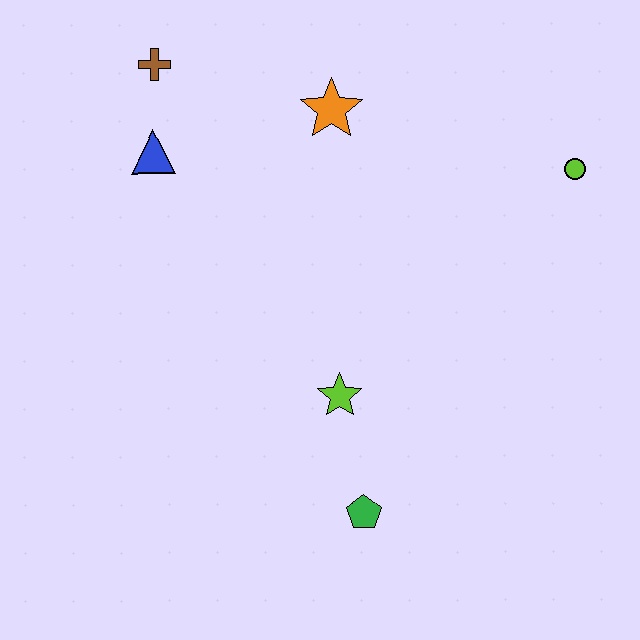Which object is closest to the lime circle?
The orange star is closest to the lime circle.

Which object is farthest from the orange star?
The green pentagon is farthest from the orange star.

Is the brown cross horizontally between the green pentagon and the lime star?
No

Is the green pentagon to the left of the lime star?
No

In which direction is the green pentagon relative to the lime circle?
The green pentagon is below the lime circle.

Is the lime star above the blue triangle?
No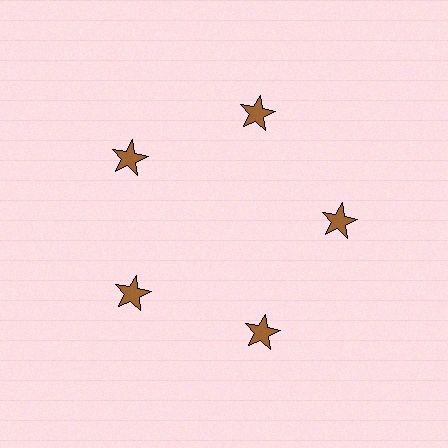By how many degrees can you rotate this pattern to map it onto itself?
The pattern maps onto itself every 72 degrees of rotation.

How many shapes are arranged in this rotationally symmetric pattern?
There are 5 shapes, arranged in 5 groups of 1.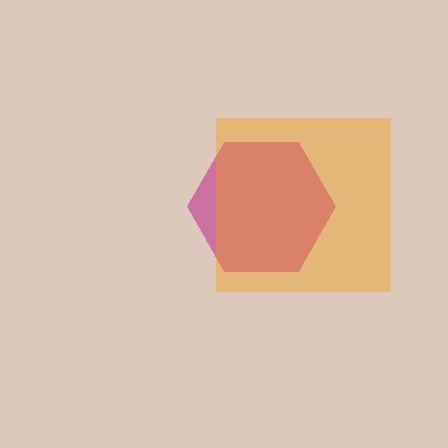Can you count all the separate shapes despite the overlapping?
Yes, there are 2 separate shapes.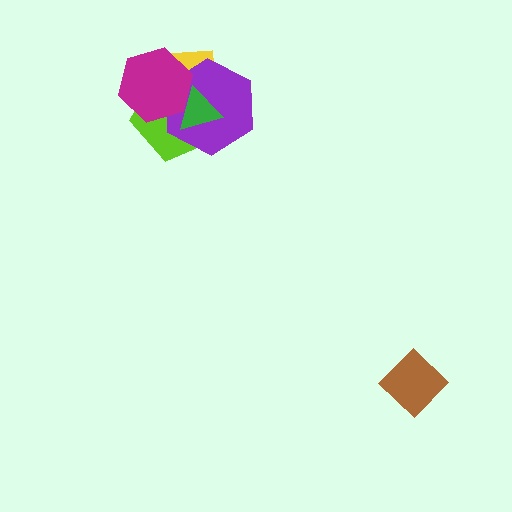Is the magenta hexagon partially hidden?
No, no other shape covers it.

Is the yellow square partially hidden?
Yes, it is partially covered by another shape.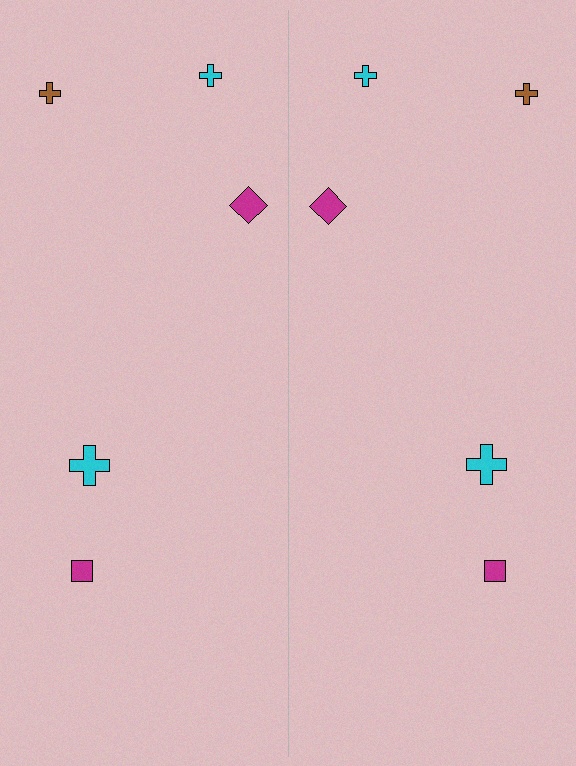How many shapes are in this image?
There are 10 shapes in this image.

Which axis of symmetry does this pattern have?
The pattern has a vertical axis of symmetry running through the center of the image.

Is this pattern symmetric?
Yes, this pattern has bilateral (reflection) symmetry.